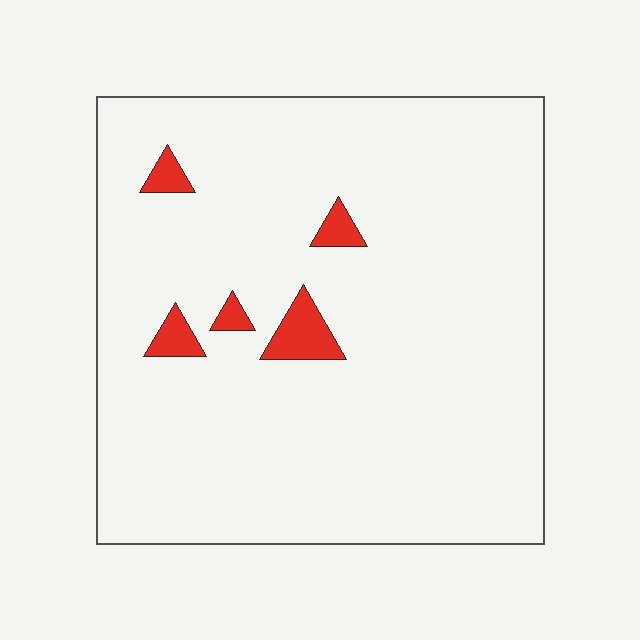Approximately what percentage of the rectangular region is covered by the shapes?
Approximately 5%.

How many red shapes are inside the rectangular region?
5.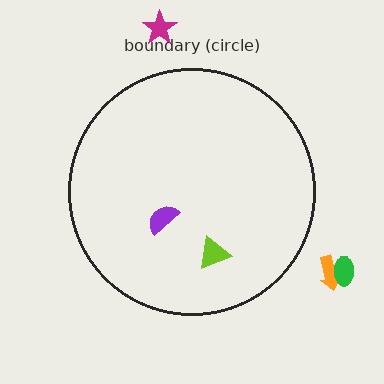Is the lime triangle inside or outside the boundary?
Inside.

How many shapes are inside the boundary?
2 inside, 3 outside.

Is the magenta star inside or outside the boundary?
Outside.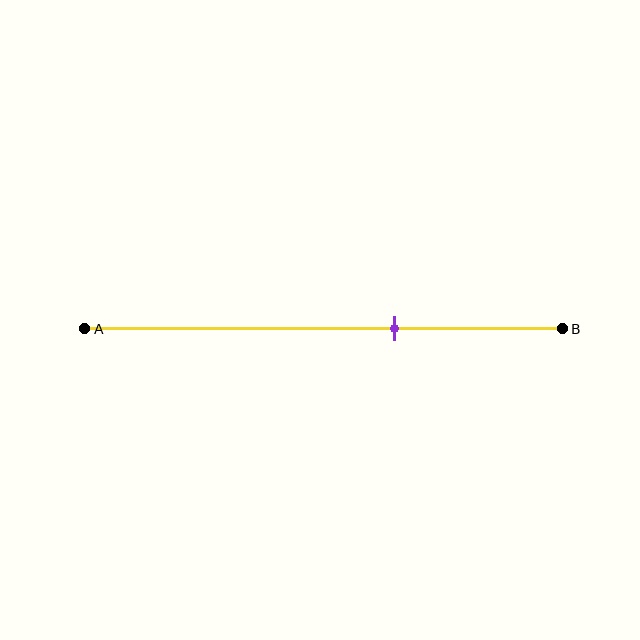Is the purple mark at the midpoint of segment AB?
No, the mark is at about 65% from A, not at the 50% midpoint.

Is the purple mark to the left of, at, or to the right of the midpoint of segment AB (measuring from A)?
The purple mark is to the right of the midpoint of segment AB.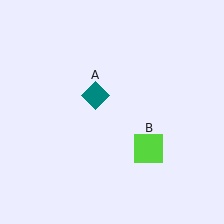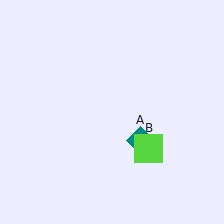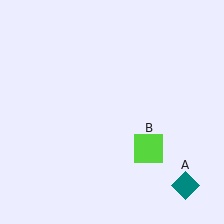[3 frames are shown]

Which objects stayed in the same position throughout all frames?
Lime square (object B) remained stationary.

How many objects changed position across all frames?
1 object changed position: teal diamond (object A).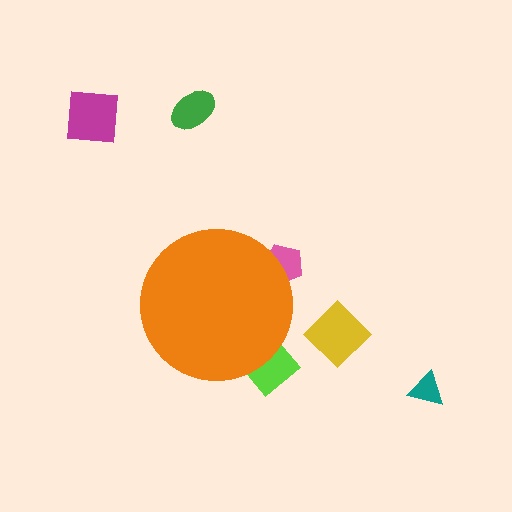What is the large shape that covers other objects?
An orange circle.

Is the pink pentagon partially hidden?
Yes, the pink pentagon is partially hidden behind the orange circle.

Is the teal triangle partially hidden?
No, the teal triangle is fully visible.